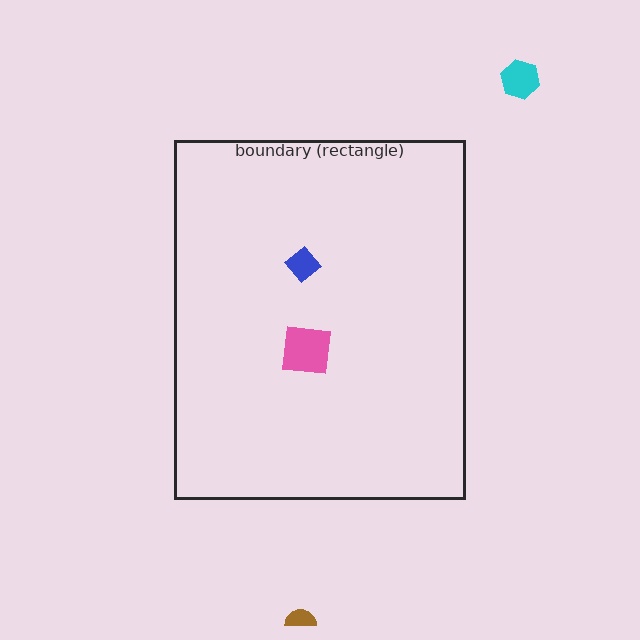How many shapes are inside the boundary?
2 inside, 2 outside.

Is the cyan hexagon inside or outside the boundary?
Outside.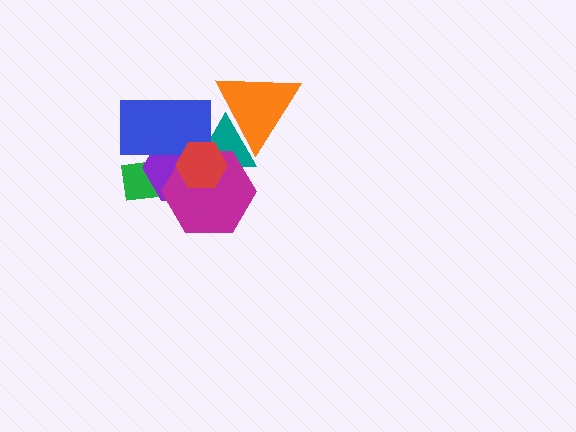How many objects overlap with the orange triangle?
1 object overlaps with the orange triangle.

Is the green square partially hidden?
Yes, it is partially covered by another shape.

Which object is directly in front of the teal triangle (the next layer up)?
The blue rectangle is directly in front of the teal triangle.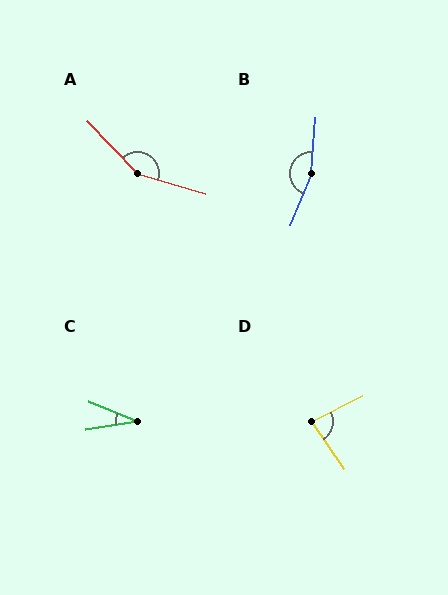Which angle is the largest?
B, at approximately 162 degrees.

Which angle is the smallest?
C, at approximately 32 degrees.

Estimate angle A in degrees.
Approximately 150 degrees.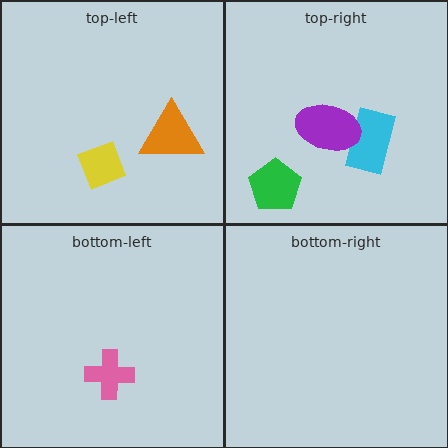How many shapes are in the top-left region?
2.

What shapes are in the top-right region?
The green pentagon, the cyan rectangle, the purple ellipse.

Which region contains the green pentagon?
The top-right region.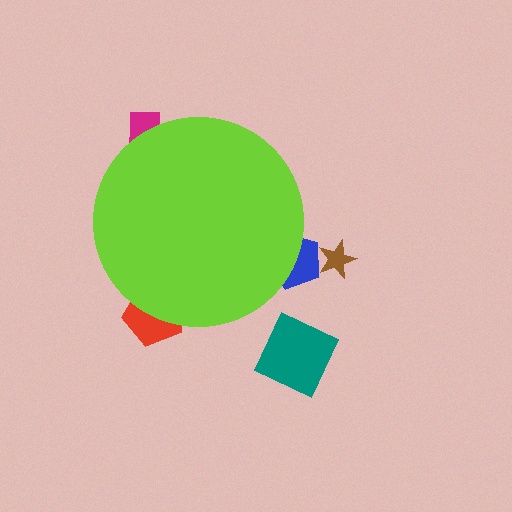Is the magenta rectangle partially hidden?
Yes, the magenta rectangle is partially hidden behind the lime circle.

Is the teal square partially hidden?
No, the teal square is fully visible.